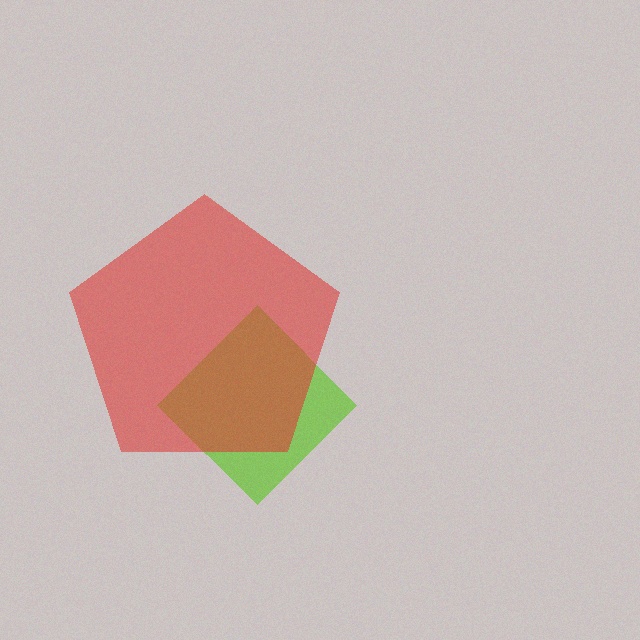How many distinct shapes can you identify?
There are 2 distinct shapes: a lime diamond, a red pentagon.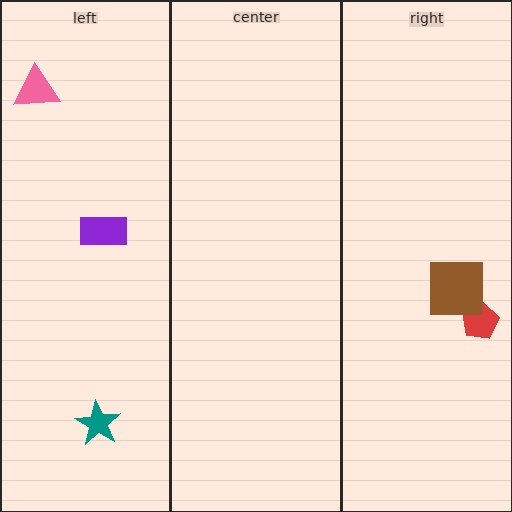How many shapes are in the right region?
2.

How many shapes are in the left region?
3.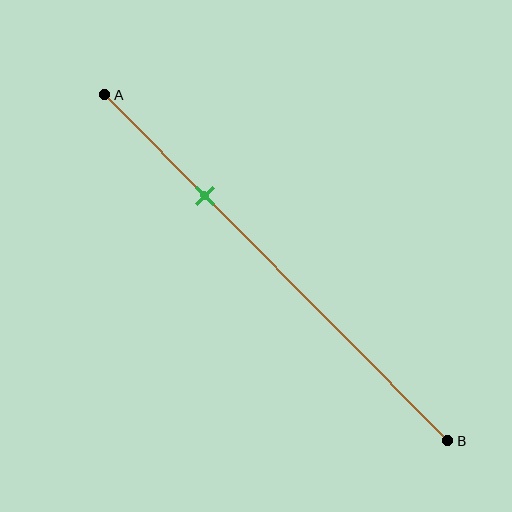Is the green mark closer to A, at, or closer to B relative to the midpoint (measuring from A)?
The green mark is closer to point A than the midpoint of segment AB.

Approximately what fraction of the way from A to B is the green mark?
The green mark is approximately 30% of the way from A to B.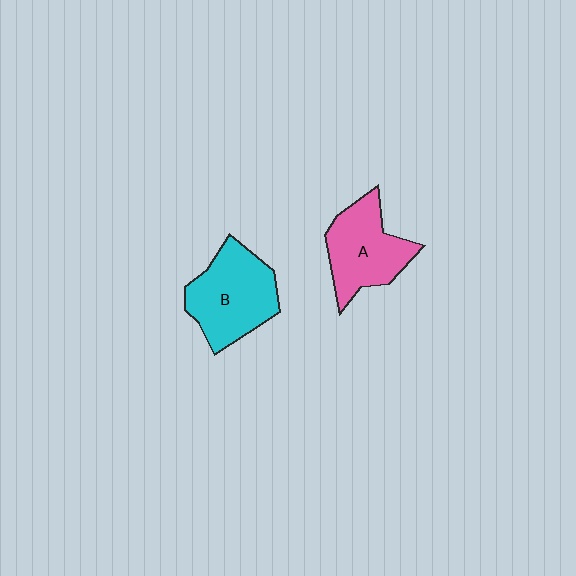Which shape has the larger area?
Shape B (cyan).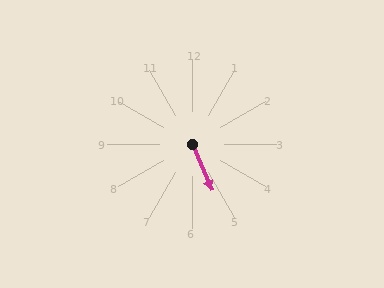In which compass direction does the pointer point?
Southeast.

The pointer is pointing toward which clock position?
Roughly 5 o'clock.